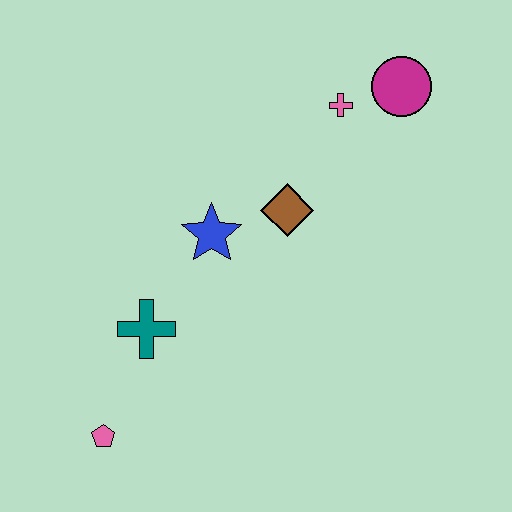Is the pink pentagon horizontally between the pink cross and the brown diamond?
No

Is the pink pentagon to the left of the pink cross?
Yes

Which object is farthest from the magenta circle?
The pink pentagon is farthest from the magenta circle.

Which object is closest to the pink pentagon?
The teal cross is closest to the pink pentagon.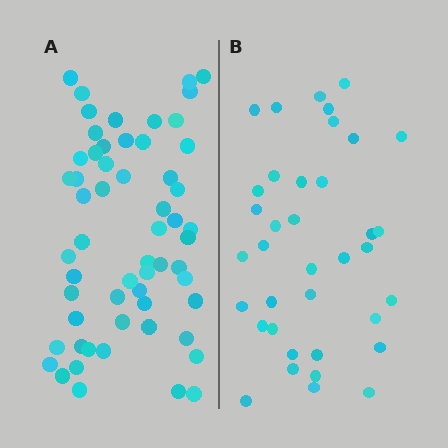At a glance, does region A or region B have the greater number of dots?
Region A (the left region) has more dots.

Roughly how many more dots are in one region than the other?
Region A has approximately 20 more dots than region B.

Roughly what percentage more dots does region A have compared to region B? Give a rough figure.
About 55% more.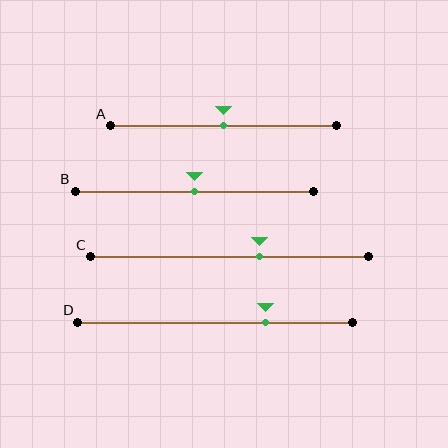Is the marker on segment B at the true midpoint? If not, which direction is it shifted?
Yes, the marker on segment B is at the true midpoint.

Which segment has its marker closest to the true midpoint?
Segment A has its marker closest to the true midpoint.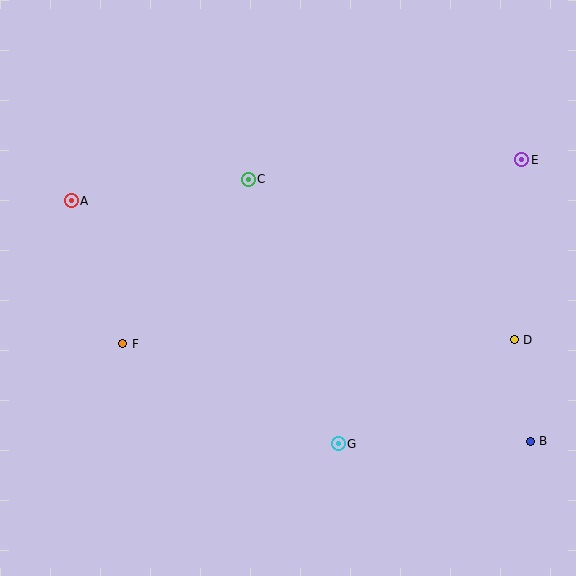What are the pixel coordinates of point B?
Point B is at (530, 441).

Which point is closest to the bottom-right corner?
Point B is closest to the bottom-right corner.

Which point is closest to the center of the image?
Point C at (248, 179) is closest to the center.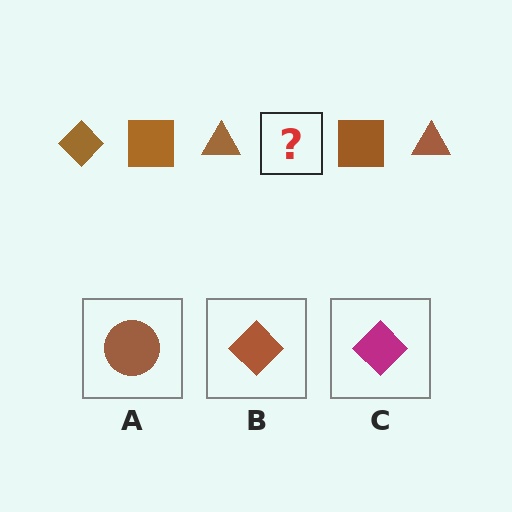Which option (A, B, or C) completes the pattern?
B.